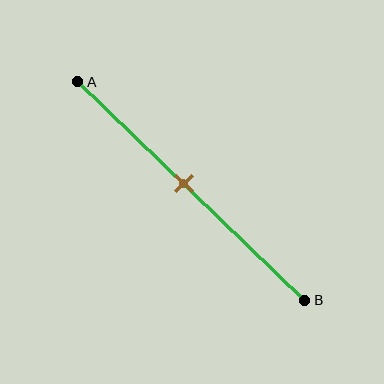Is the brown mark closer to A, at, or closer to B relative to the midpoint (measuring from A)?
The brown mark is closer to point A than the midpoint of segment AB.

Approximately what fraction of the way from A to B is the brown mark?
The brown mark is approximately 45% of the way from A to B.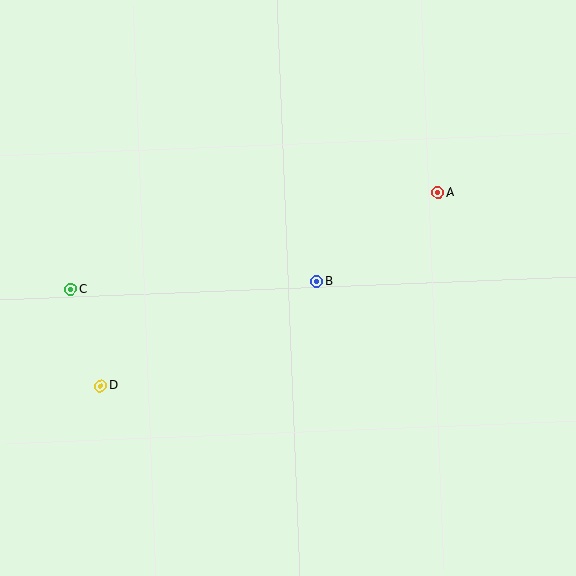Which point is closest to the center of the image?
Point B at (317, 282) is closest to the center.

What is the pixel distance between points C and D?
The distance between C and D is 101 pixels.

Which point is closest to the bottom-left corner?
Point D is closest to the bottom-left corner.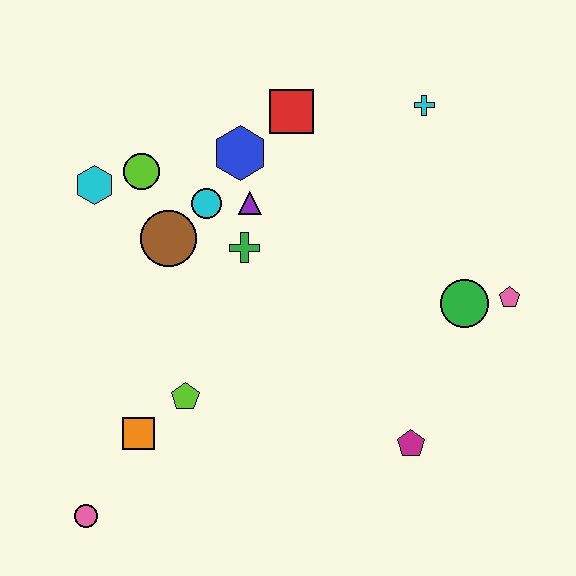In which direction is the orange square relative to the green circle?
The orange square is to the left of the green circle.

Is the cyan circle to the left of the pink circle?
No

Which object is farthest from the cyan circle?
The pink circle is farthest from the cyan circle.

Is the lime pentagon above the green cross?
No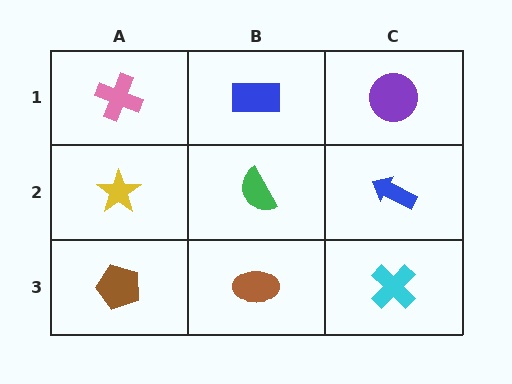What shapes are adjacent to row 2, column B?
A blue rectangle (row 1, column B), a brown ellipse (row 3, column B), a yellow star (row 2, column A), a blue arrow (row 2, column C).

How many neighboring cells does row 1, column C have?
2.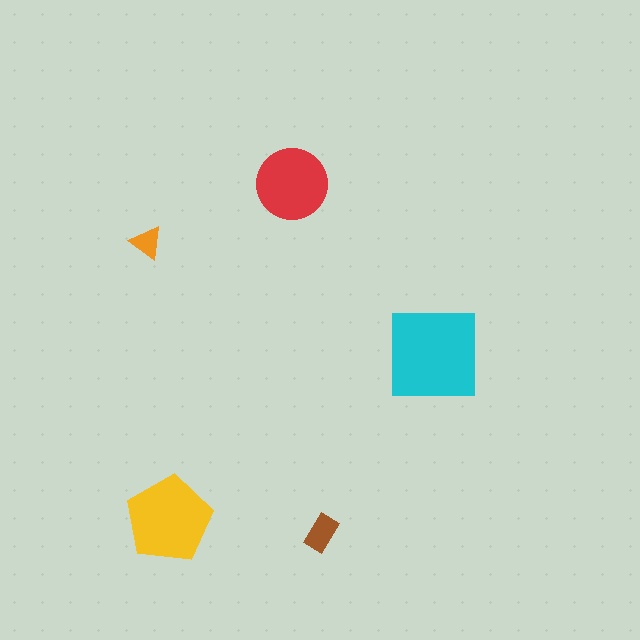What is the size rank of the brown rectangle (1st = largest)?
4th.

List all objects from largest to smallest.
The cyan square, the yellow pentagon, the red circle, the brown rectangle, the orange triangle.